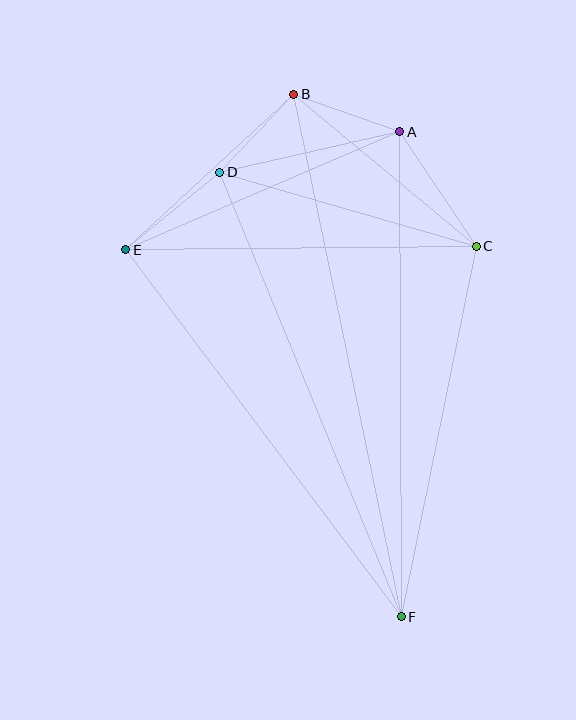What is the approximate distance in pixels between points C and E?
The distance between C and E is approximately 350 pixels.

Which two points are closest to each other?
Points B and D are closest to each other.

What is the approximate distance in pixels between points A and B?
The distance between A and B is approximately 112 pixels.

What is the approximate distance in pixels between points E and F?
The distance between E and F is approximately 459 pixels.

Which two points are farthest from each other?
Points B and F are farthest from each other.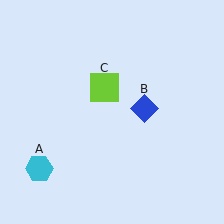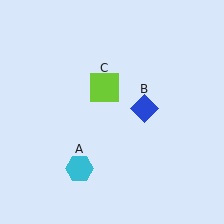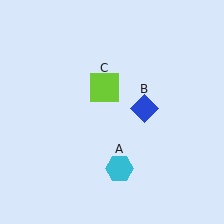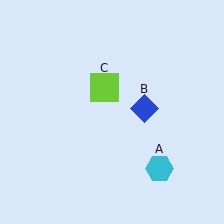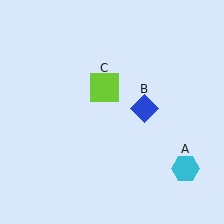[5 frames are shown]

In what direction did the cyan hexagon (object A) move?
The cyan hexagon (object A) moved right.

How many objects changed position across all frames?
1 object changed position: cyan hexagon (object A).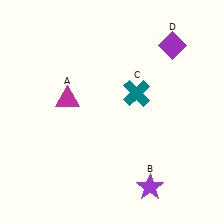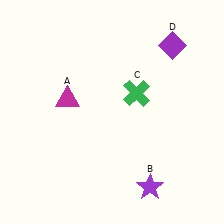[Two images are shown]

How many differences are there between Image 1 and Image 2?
There is 1 difference between the two images.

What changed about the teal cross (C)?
In Image 1, C is teal. In Image 2, it changed to green.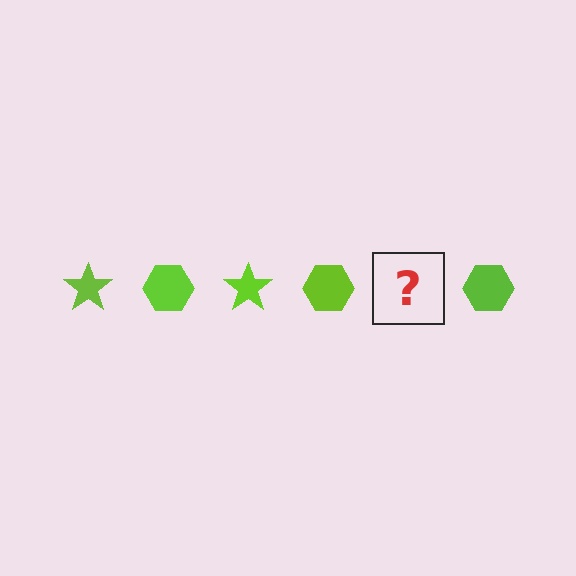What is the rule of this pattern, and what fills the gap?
The rule is that the pattern cycles through star, hexagon shapes in lime. The gap should be filled with a lime star.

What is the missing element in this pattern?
The missing element is a lime star.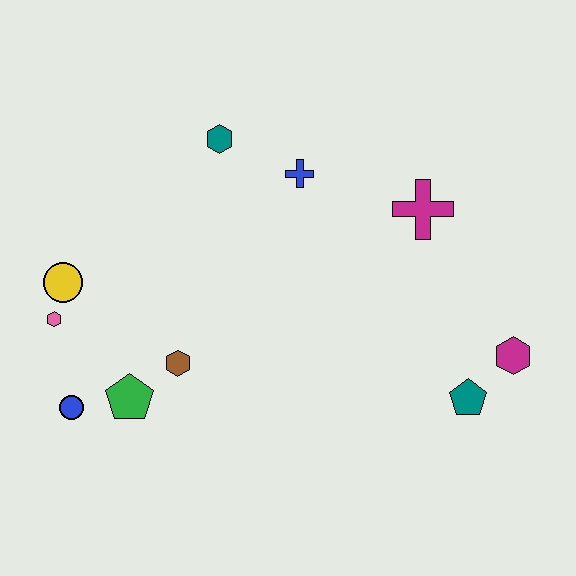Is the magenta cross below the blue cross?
Yes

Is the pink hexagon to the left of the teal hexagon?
Yes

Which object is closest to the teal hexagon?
The blue cross is closest to the teal hexagon.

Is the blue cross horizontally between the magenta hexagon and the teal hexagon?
Yes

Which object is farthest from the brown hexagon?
The magenta hexagon is farthest from the brown hexagon.